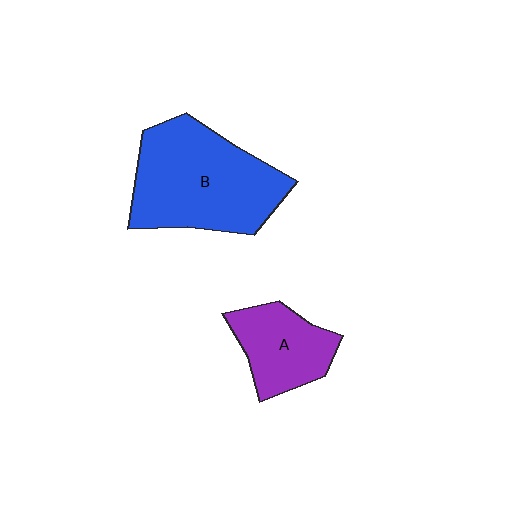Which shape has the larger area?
Shape B (blue).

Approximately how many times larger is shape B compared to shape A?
Approximately 1.9 times.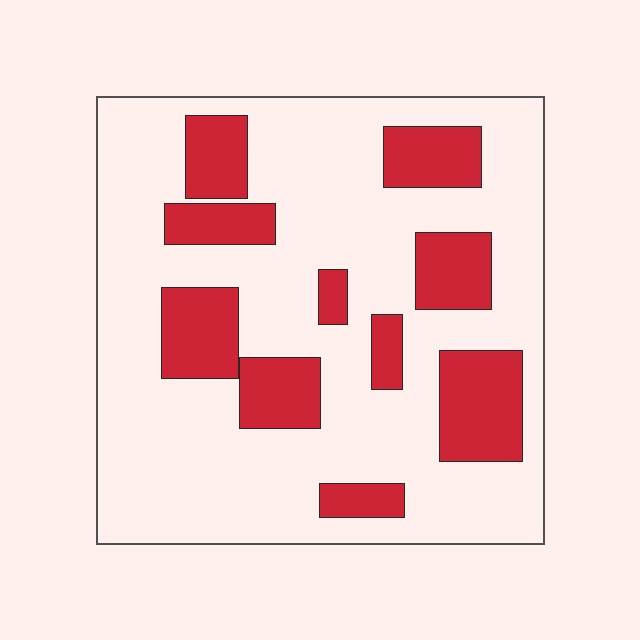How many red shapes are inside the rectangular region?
10.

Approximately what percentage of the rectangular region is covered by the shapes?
Approximately 25%.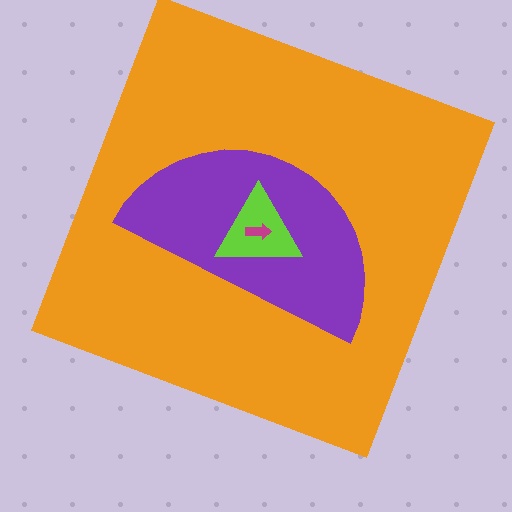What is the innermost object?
The magenta arrow.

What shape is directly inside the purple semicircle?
The lime triangle.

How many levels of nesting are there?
4.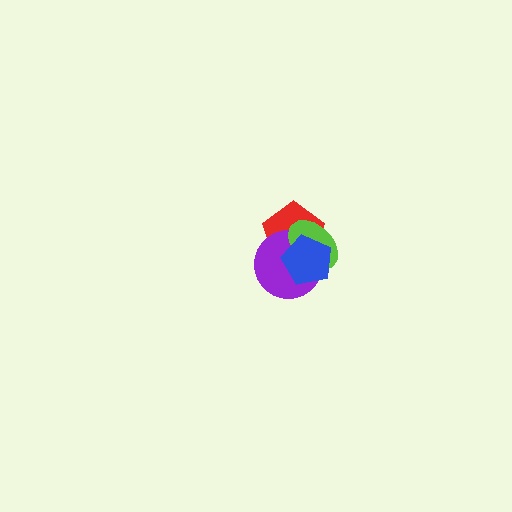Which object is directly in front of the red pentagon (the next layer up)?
The purple circle is directly in front of the red pentagon.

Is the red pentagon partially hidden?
Yes, it is partially covered by another shape.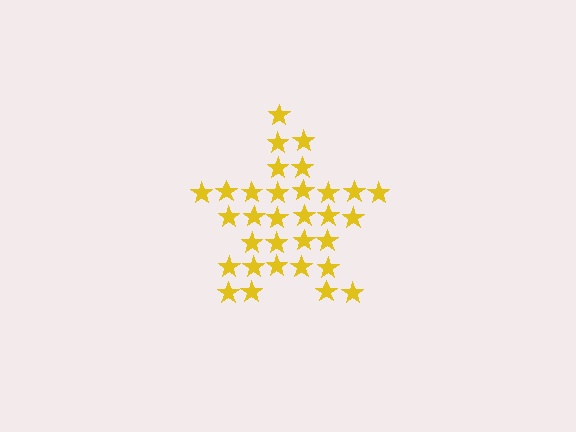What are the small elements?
The small elements are stars.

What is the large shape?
The large shape is a star.